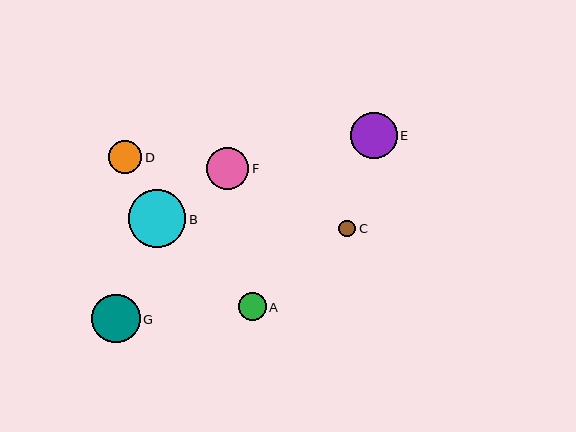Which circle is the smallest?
Circle C is the smallest with a size of approximately 17 pixels.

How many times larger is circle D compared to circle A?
Circle D is approximately 1.2 times the size of circle A.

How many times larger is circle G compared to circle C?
Circle G is approximately 2.9 times the size of circle C.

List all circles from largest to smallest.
From largest to smallest: B, G, E, F, D, A, C.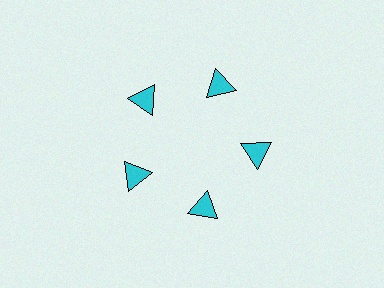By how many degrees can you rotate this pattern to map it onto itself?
The pattern maps onto itself every 72 degrees of rotation.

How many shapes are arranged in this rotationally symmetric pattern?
There are 5 shapes, arranged in 5 groups of 1.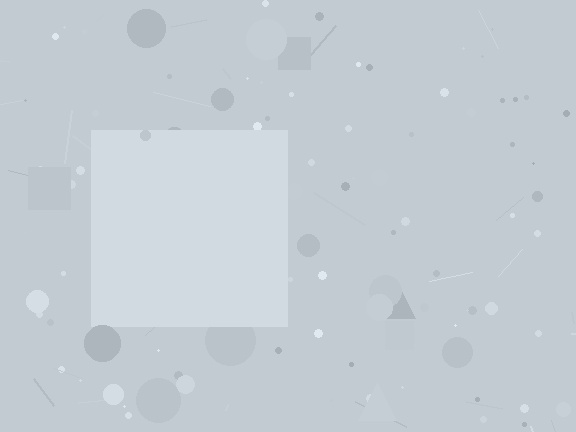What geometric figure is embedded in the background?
A square is embedded in the background.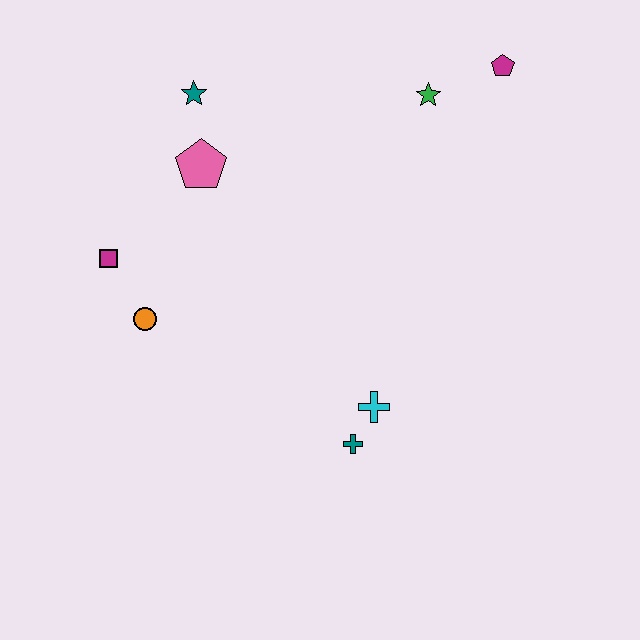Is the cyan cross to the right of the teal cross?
Yes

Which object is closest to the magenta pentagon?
The green star is closest to the magenta pentagon.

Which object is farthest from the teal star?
The teal cross is farthest from the teal star.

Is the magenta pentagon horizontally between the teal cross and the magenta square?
No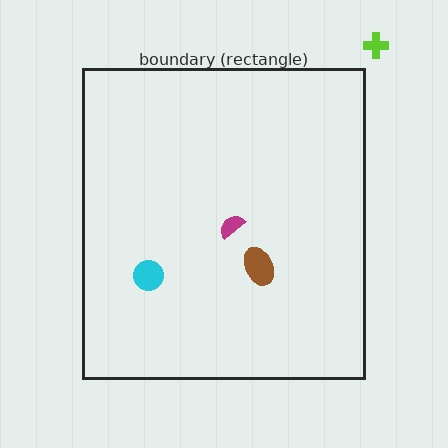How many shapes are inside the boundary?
3 inside, 1 outside.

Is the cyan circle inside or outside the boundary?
Inside.